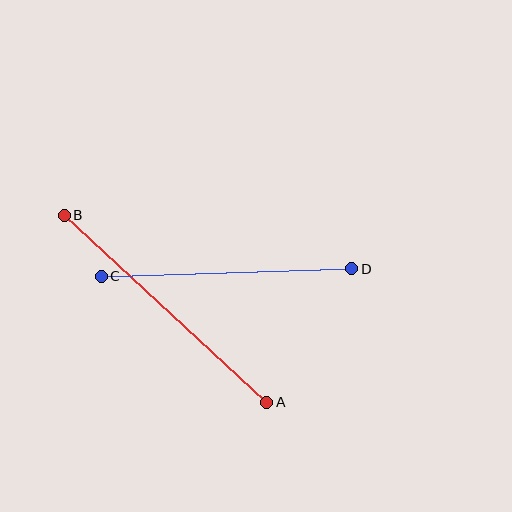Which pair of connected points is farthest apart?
Points A and B are farthest apart.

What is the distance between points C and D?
The distance is approximately 250 pixels.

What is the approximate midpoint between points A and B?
The midpoint is at approximately (166, 309) pixels.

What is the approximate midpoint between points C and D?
The midpoint is at approximately (226, 272) pixels.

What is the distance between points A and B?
The distance is approximately 276 pixels.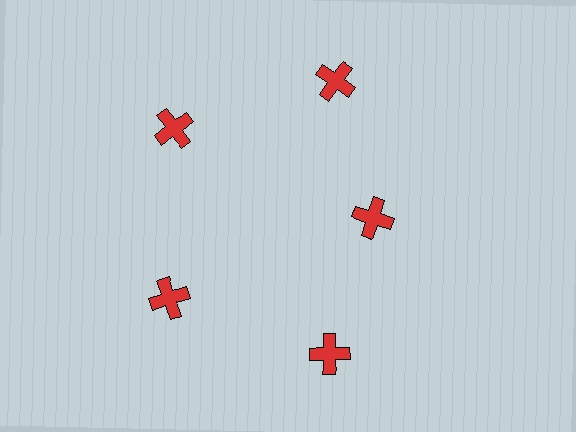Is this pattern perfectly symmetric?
No. The 5 red crosses are arranged in a ring, but one element near the 3 o'clock position is pulled inward toward the center, breaking the 5-fold rotational symmetry.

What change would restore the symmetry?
The symmetry would be restored by moving it outward, back onto the ring so that all 5 crosses sit at equal angles and equal distance from the center.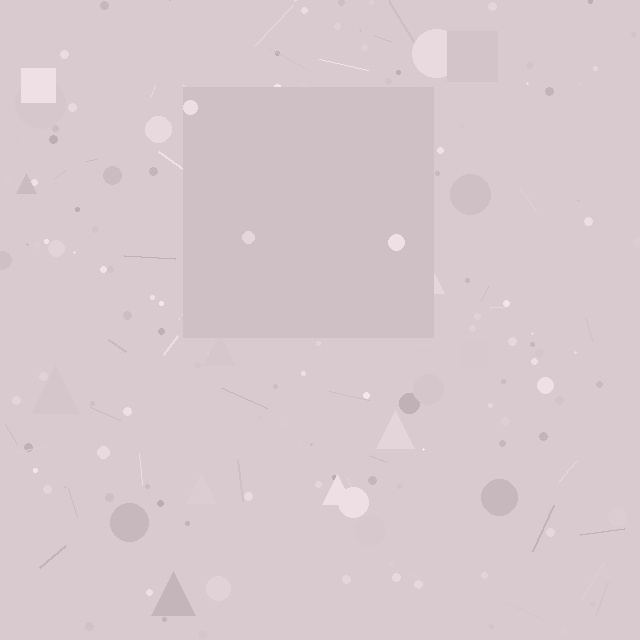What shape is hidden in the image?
A square is hidden in the image.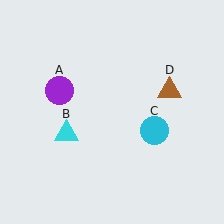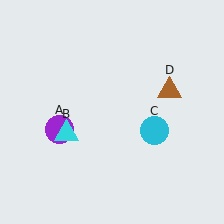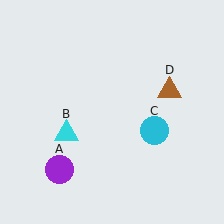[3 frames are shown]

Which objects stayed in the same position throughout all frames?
Cyan triangle (object B) and cyan circle (object C) and brown triangle (object D) remained stationary.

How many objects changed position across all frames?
1 object changed position: purple circle (object A).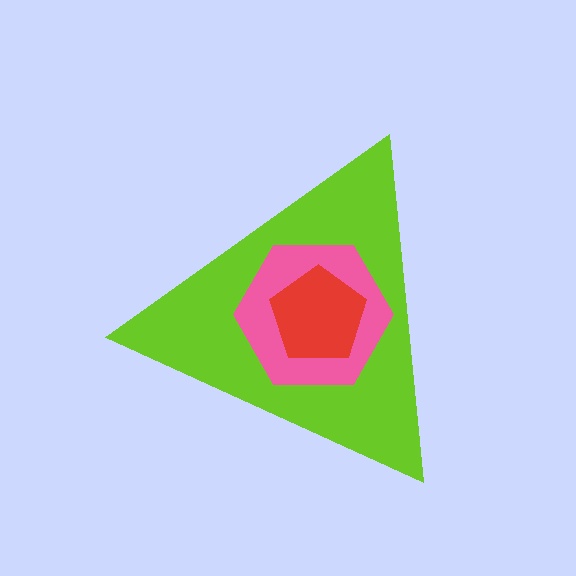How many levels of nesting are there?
3.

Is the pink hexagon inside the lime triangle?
Yes.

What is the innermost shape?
The red pentagon.